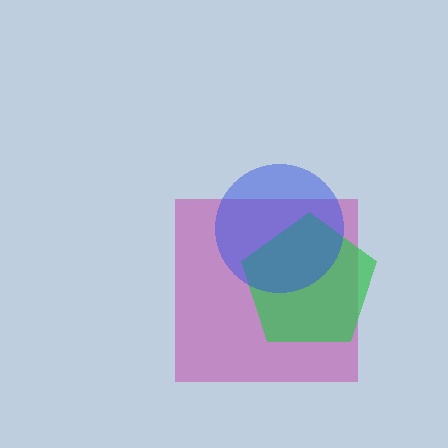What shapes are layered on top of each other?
The layered shapes are: a magenta square, a green pentagon, a blue circle.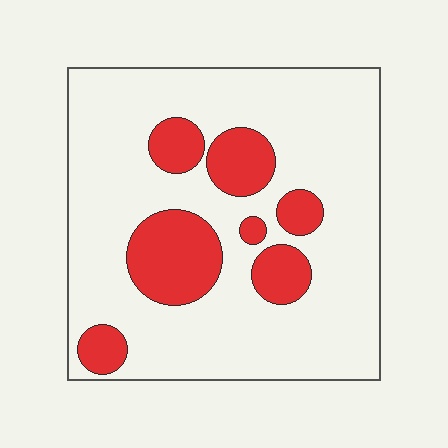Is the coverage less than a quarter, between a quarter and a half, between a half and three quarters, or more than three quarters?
Less than a quarter.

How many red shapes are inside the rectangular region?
7.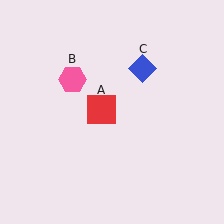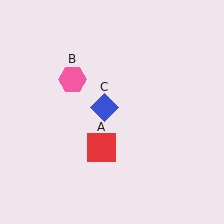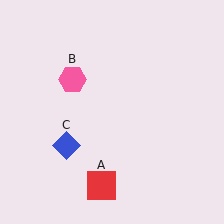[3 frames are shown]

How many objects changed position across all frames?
2 objects changed position: red square (object A), blue diamond (object C).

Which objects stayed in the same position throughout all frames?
Pink hexagon (object B) remained stationary.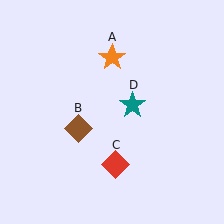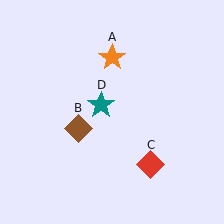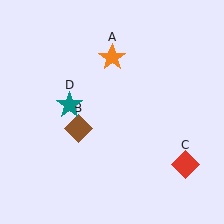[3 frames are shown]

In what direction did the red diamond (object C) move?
The red diamond (object C) moved right.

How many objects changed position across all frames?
2 objects changed position: red diamond (object C), teal star (object D).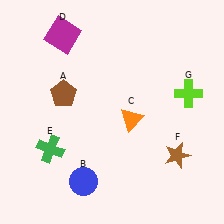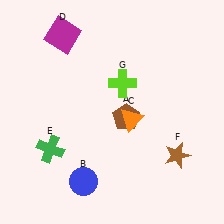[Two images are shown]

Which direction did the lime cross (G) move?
The lime cross (G) moved left.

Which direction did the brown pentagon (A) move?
The brown pentagon (A) moved right.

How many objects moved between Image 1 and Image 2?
2 objects moved between the two images.